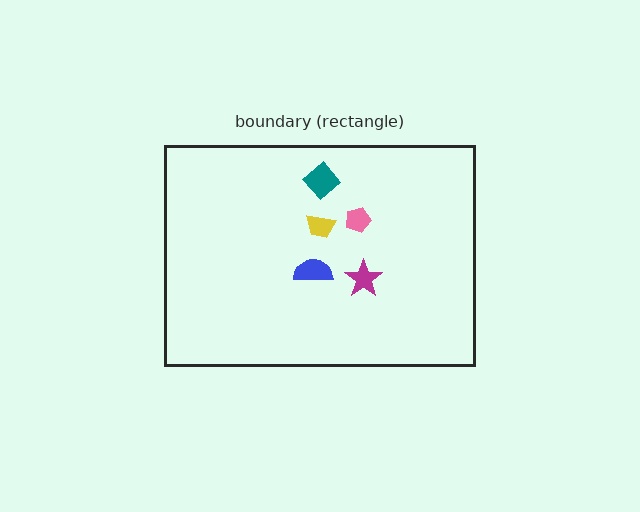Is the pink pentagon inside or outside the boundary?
Inside.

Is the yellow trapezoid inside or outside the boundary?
Inside.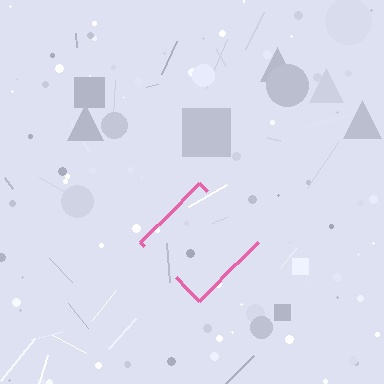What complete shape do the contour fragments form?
The contour fragments form a diamond.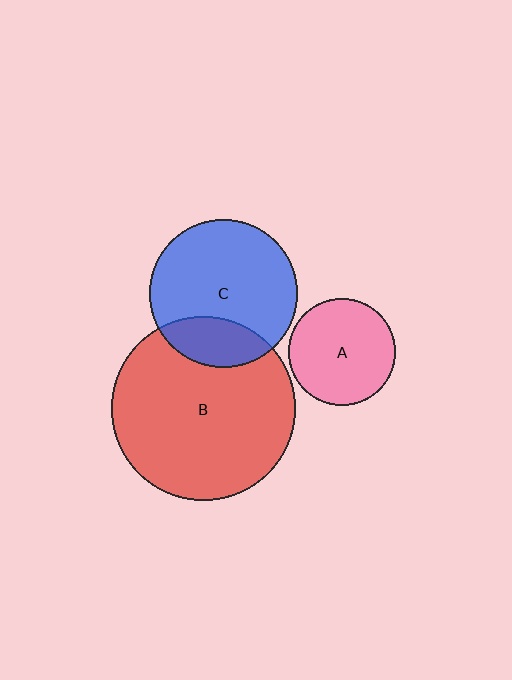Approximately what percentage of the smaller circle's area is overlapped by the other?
Approximately 25%.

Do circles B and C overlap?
Yes.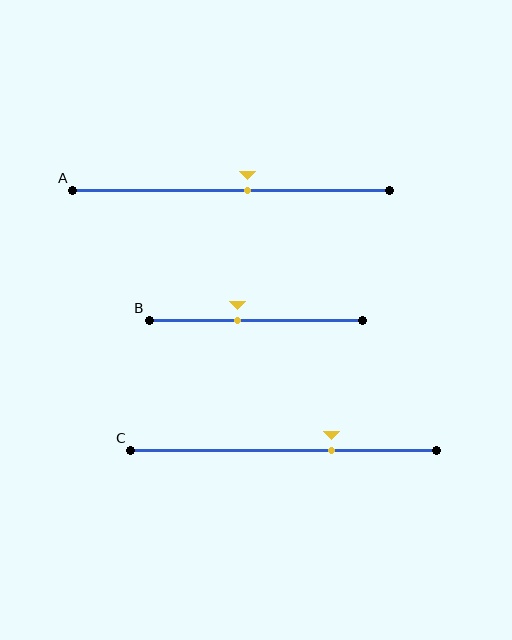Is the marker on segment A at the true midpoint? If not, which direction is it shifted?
No, the marker on segment A is shifted to the right by about 5% of the segment length.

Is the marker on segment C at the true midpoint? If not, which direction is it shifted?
No, the marker on segment C is shifted to the right by about 16% of the segment length.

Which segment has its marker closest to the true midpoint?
Segment A has its marker closest to the true midpoint.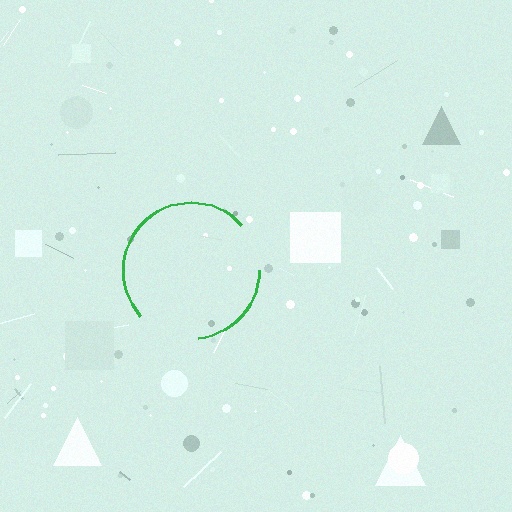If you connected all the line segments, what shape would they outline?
They would outline a circle.